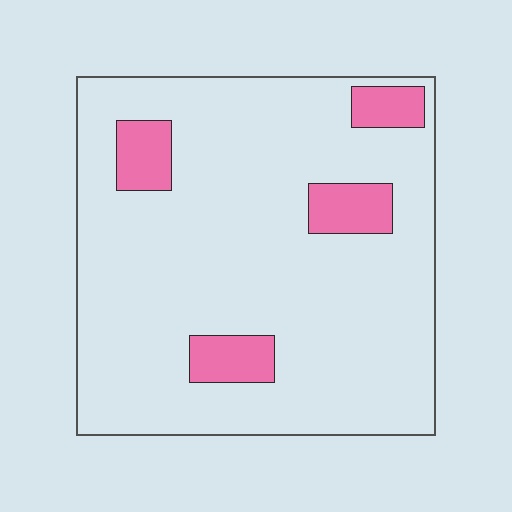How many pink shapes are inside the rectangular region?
4.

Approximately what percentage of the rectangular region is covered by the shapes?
Approximately 10%.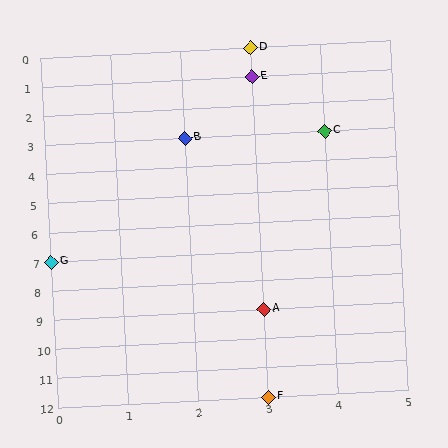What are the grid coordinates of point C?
Point C is at grid coordinates (4, 3).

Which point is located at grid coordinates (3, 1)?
Point E is at (3, 1).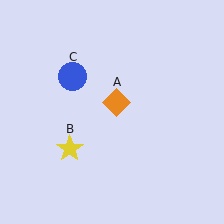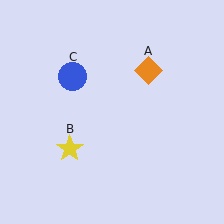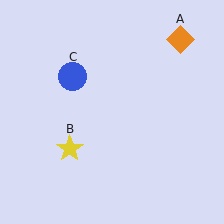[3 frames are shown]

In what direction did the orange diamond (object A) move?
The orange diamond (object A) moved up and to the right.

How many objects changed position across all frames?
1 object changed position: orange diamond (object A).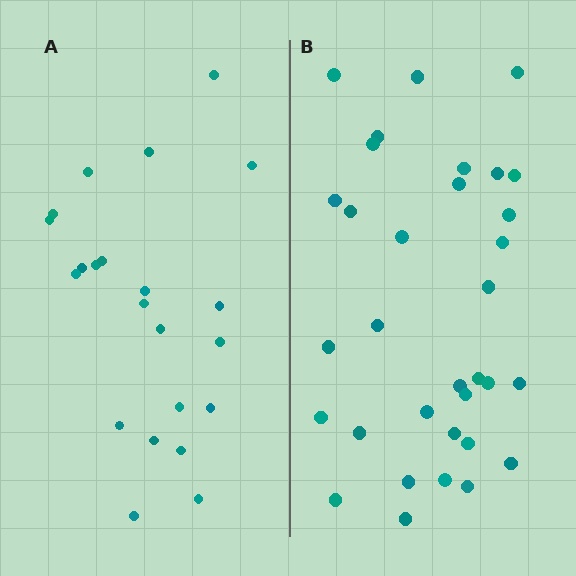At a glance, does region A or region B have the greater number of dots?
Region B (the right region) has more dots.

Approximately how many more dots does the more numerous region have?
Region B has roughly 12 or so more dots than region A.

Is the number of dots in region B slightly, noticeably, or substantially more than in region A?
Region B has substantially more. The ratio is roughly 1.5 to 1.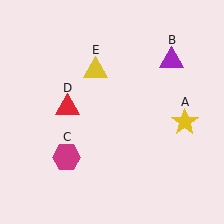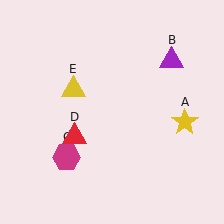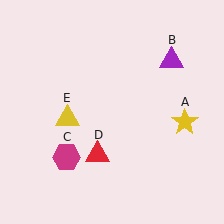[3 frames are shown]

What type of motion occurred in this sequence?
The red triangle (object D), yellow triangle (object E) rotated counterclockwise around the center of the scene.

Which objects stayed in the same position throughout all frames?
Yellow star (object A) and purple triangle (object B) and magenta hexagon (object C) remained stationary.